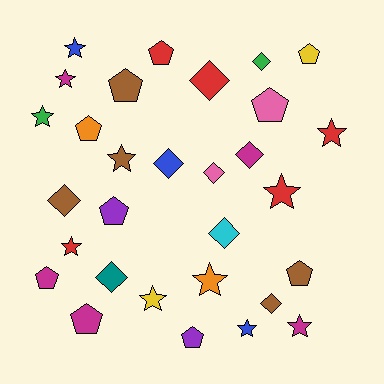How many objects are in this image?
There are 30 objects.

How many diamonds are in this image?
There are 9 diamonds.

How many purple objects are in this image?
There are 2 purple objects.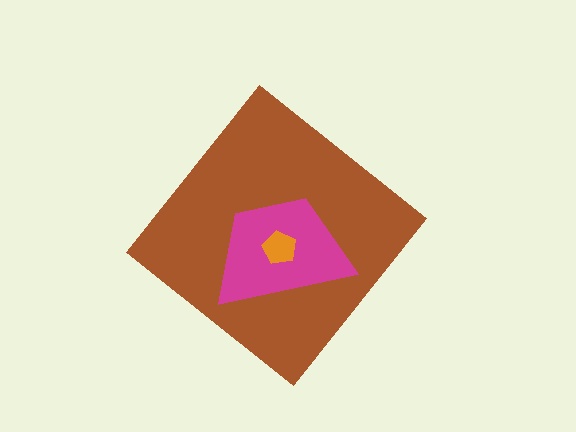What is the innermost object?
The orange pentagon.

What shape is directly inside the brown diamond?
The magenta trapezoid.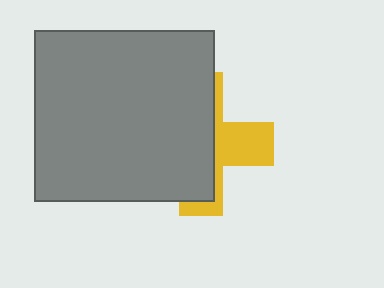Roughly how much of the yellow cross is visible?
A small part of it is visible (roughly 36%).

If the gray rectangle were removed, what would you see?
You would see the complete yellow cross.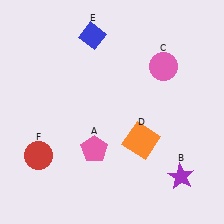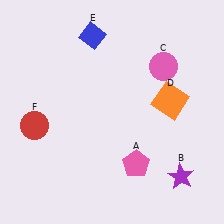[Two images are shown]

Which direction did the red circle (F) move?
The red circle (F) moved up.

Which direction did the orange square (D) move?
The orange square (D) moved up.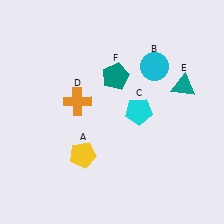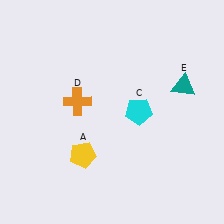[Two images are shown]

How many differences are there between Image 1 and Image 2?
There are 2 differences between the two images.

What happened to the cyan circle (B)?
The cyan circle (B) was removed in Image 2. It was in the top-right area of Image 1.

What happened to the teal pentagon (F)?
The teal pentagon (F) was removed in Image 2. It was in the top-right area of Image 1.